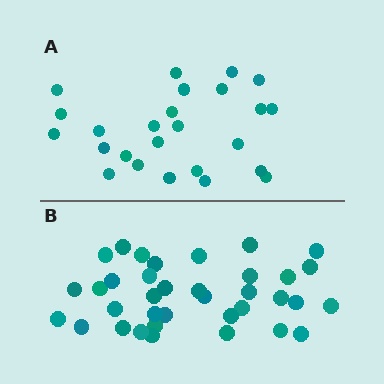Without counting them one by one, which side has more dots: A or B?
Region B (the bottom region) has more dots.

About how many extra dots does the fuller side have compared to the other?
Region B has roughly 12 or so more dots than region A.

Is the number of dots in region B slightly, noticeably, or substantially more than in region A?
Region B has noticeably more, but not dramatically so. The ratio is roughly 1.4 to 1.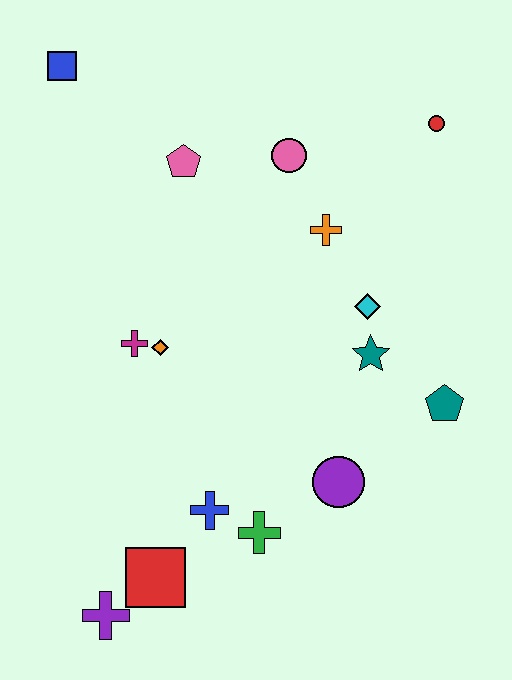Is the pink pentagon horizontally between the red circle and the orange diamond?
Yes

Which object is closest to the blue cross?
The green cross is closest to the blue cross.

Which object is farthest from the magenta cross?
The red circle is farthest from the magenta cross.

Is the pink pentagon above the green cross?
Yes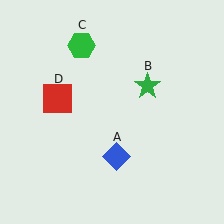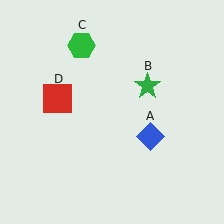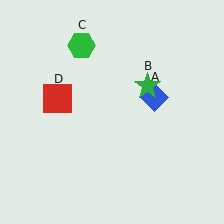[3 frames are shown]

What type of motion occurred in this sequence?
The blue diamond (object A) rotated counterclockwise around the center of the scene.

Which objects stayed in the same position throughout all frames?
Green star (object B) and green hexagon (object C) and red square (object D) remained stationary.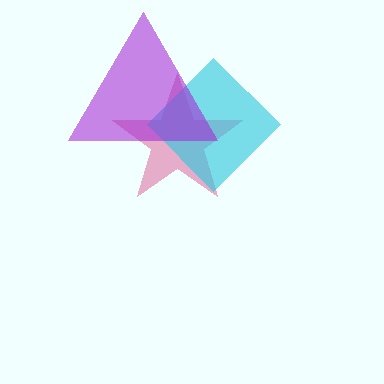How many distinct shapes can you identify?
There are 3 distinct shapes: a pink star, a cyan diamond, a purple triangle.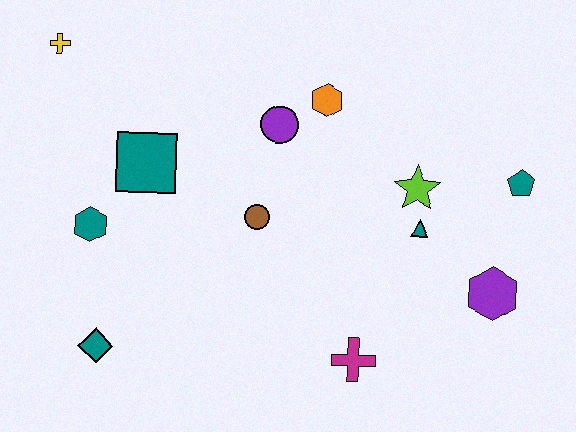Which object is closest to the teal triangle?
The lime star is closest to the teal triangle.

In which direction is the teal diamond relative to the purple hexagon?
The teal diamond is to the left of the purple hexagon.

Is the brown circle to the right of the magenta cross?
No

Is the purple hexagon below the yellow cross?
Yes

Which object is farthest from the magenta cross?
The yellow cross is farthest from the magenta cross.